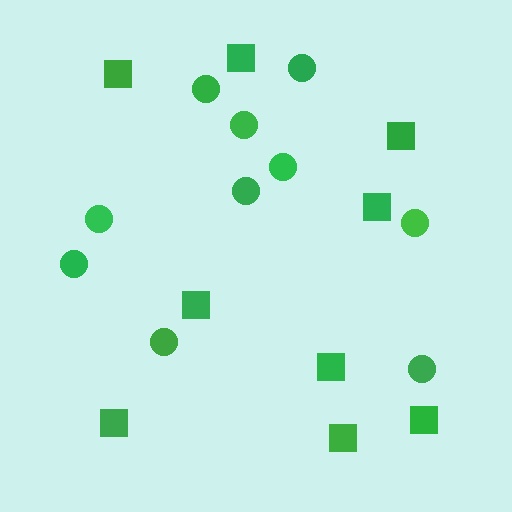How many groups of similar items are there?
There are 2 groups: one group of squares (9) and one group of circles (10).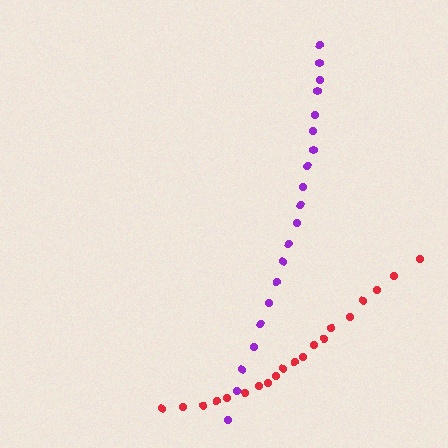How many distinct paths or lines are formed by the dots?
There are 2 distinct paths.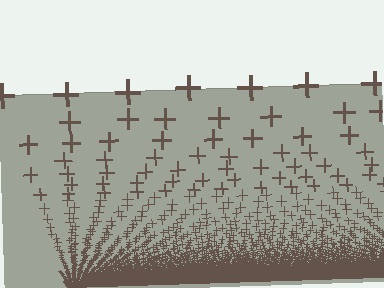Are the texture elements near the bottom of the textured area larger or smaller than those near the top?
Smaller. The gradient is inverted — elements near the bottom are smaller and denser.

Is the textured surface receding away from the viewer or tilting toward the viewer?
The surface appears to tilt toward the viewer. Texture elements get larger and sparser toward the top.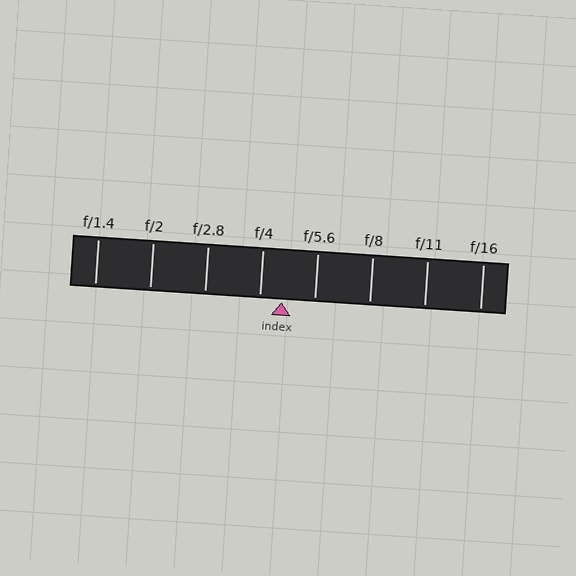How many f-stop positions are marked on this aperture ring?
There are 8 f-stop positions marked.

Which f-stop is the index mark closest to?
The index mark is closest to f/4.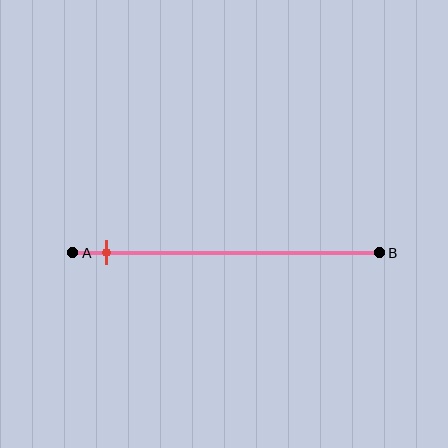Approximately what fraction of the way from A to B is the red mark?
The red mark is approximately 10% of the way from A to B.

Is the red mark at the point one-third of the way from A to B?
No, the mark is at about 10% from A, not at the 33% one-third point.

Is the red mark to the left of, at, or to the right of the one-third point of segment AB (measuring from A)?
The red mark is to the left of the one-third point of segment AB.